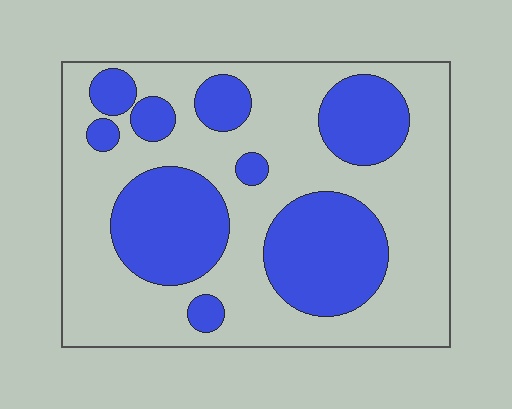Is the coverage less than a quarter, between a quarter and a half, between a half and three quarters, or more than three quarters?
Between a quarter and a half.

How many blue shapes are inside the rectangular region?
9.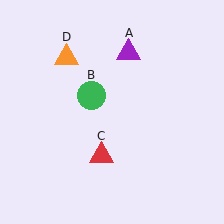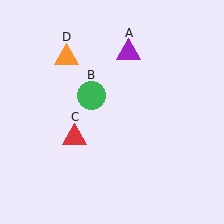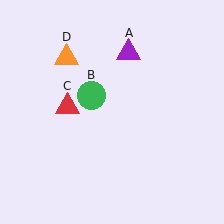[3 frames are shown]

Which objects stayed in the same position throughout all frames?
Purple triangle (object A) and green circle (object B) and orange triangle (object D) remained stationary.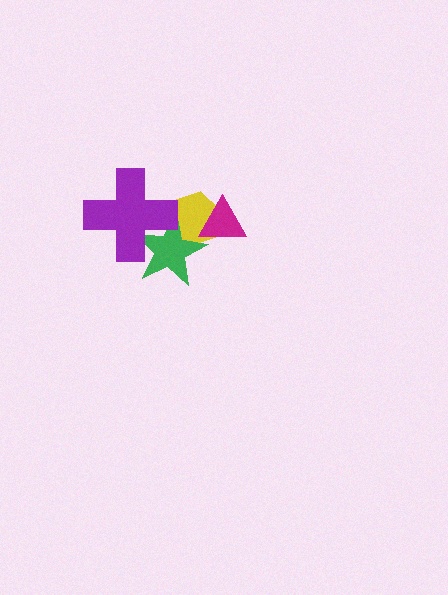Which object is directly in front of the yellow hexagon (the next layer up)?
The green star is directly in front of the yellow hexagon.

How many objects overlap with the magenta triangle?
2 objects overlap with the magenta triangle.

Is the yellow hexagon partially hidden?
Yes, it is partially covered by another shape.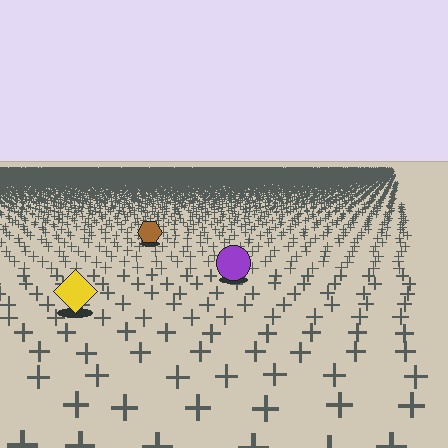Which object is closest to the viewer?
The yellow diamond is closest. The texture marks near it are larger and more spread out.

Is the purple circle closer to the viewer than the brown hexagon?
Yes. The purple circle is closer — you can tell from the texture gradient: the ground texture is coarser near it.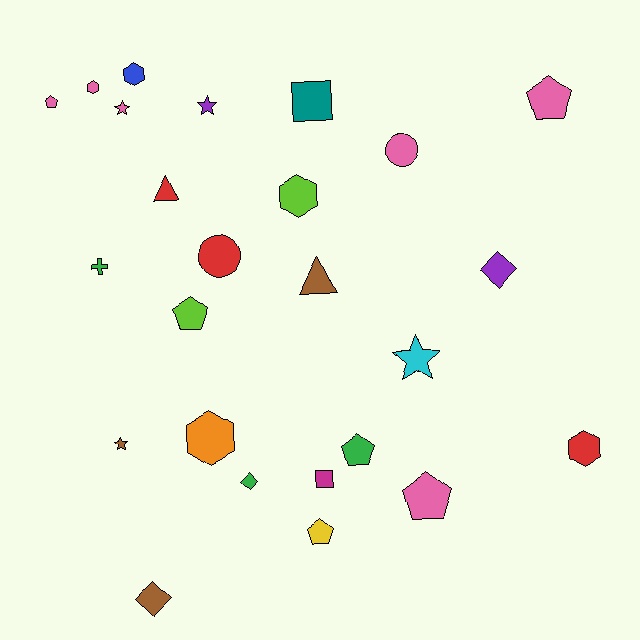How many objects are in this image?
There are 25 objects.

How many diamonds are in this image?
There are 3 diamonds.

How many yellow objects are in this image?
There is 1 yellow object.